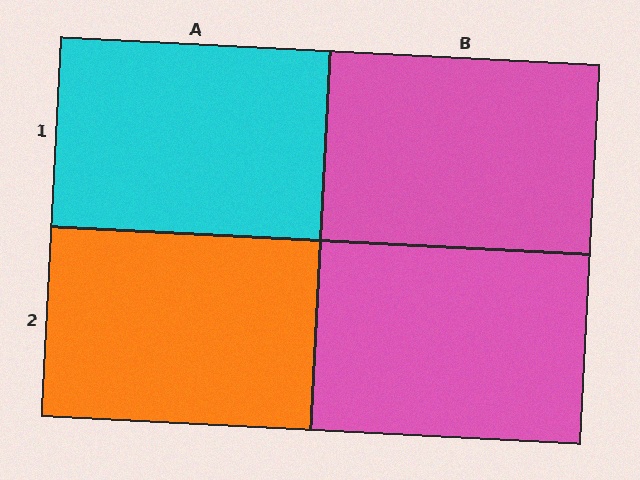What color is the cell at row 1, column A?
Cyan.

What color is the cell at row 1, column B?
Pink.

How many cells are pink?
2 cells are pink.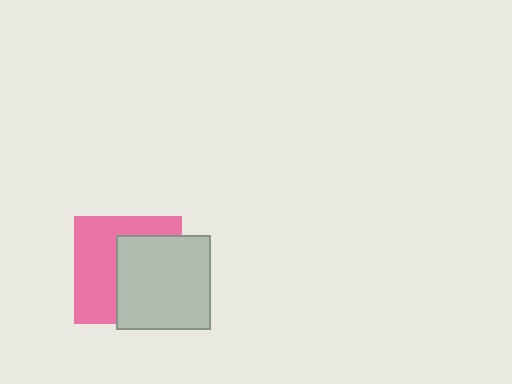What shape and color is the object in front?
The object in front is a light gray square.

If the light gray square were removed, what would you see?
You would see the complete pink square.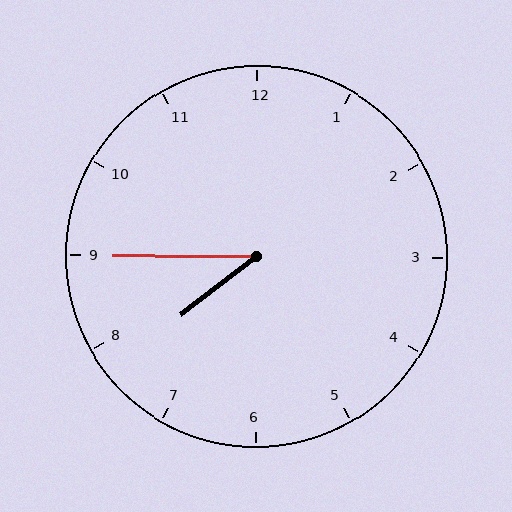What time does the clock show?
7:45.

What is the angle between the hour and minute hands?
Approximately 38 degrees.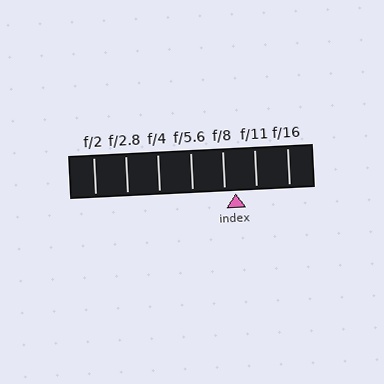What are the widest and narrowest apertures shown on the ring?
The widest aperture shown is f/2 and the narrowest is f/16.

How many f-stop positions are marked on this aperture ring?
There are 7 f-stop positions marked.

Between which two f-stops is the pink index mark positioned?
The index mark is between f/8 and f/11.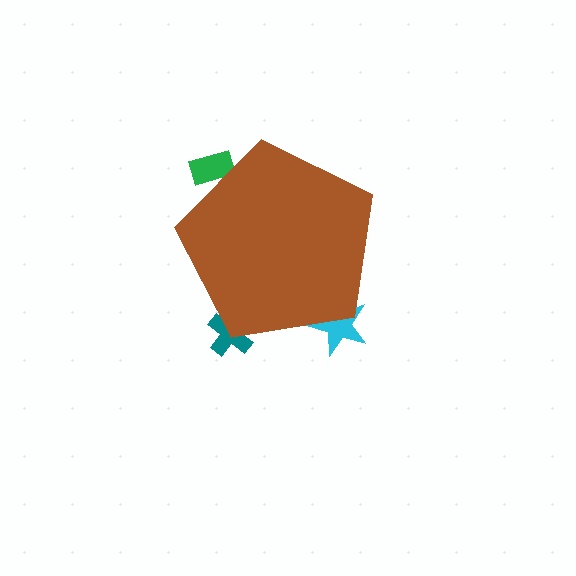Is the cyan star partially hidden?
Yes, the cyan star is partially hidden behind the brown pentagon.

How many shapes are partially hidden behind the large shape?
3 shapes are partially hidden.